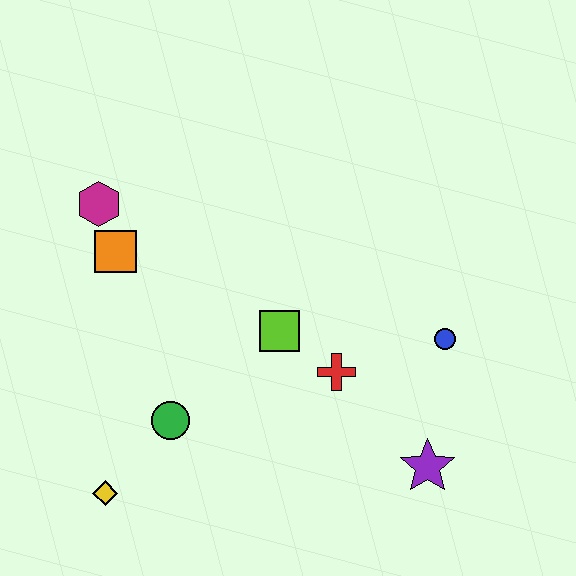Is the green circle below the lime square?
Yes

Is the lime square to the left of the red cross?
Yes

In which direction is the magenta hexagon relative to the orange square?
The magenta hexagon is above the orange square.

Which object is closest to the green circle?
The yellow diamond is closest to the green circle.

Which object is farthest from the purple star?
The magenta hexagon is farthest from the purple star.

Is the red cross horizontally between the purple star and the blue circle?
No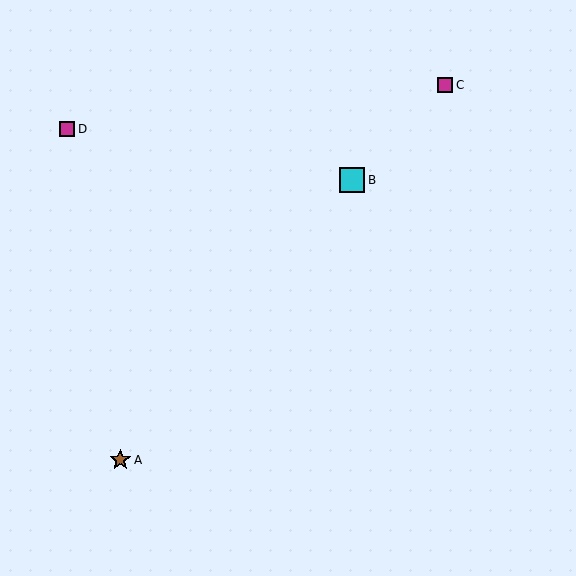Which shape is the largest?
The cyan square (labeled B) is the largest.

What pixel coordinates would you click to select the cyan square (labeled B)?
Click at (352, 180) to select the cyan square B.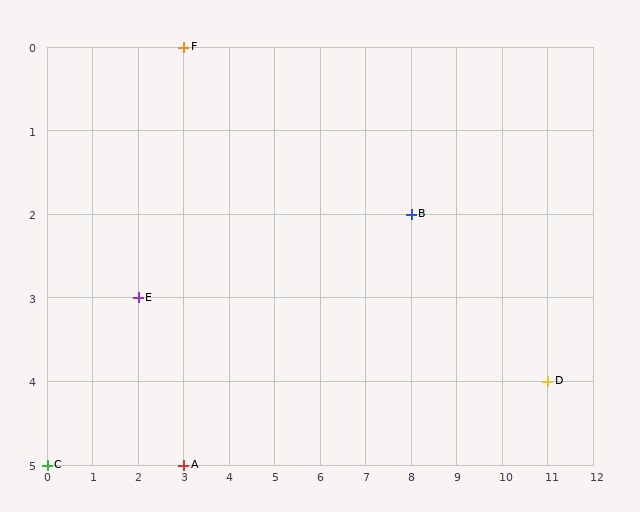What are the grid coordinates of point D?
Point D is at grid coordinates (11, 4).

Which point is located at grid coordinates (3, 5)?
Point A is at (3, 5).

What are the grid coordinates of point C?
Point C is at grid coordinates (0, 5).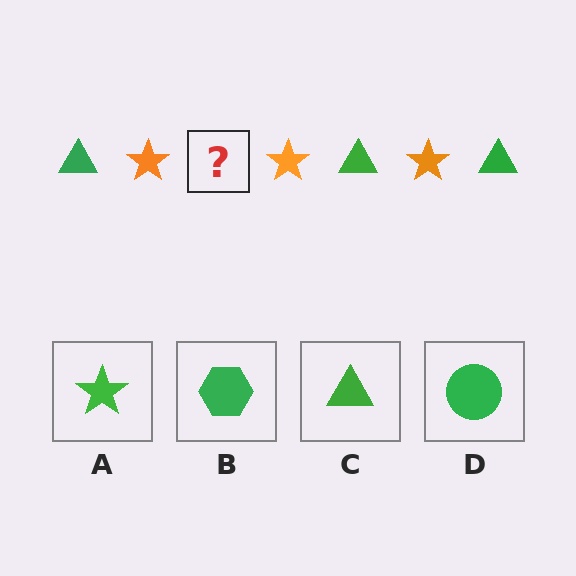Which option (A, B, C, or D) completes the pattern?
C.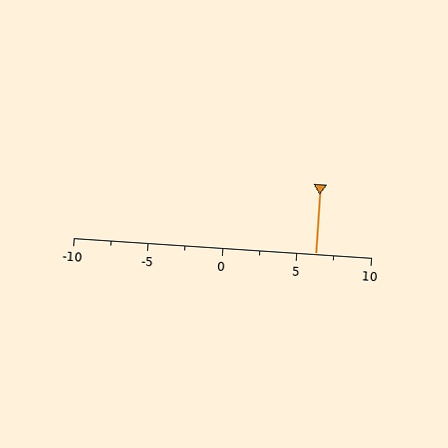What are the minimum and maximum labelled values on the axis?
The axis runs from -10 to 10.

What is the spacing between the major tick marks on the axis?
The major ticks are spaced 5 apart.